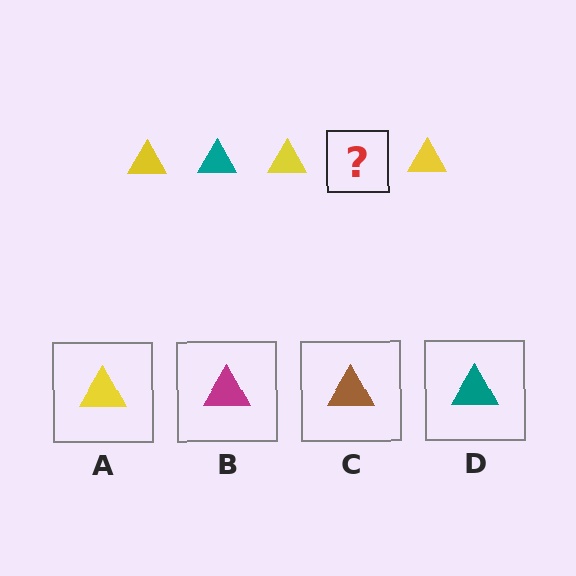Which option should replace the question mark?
Option D.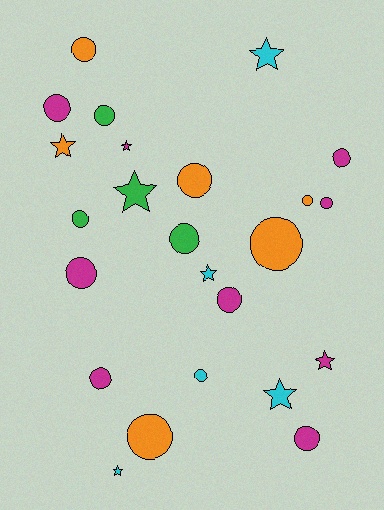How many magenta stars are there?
There are 2 magenta stars.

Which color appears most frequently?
Magenta, with 9 objects.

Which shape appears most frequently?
Circle, with 16 objects.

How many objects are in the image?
There are 24 objects.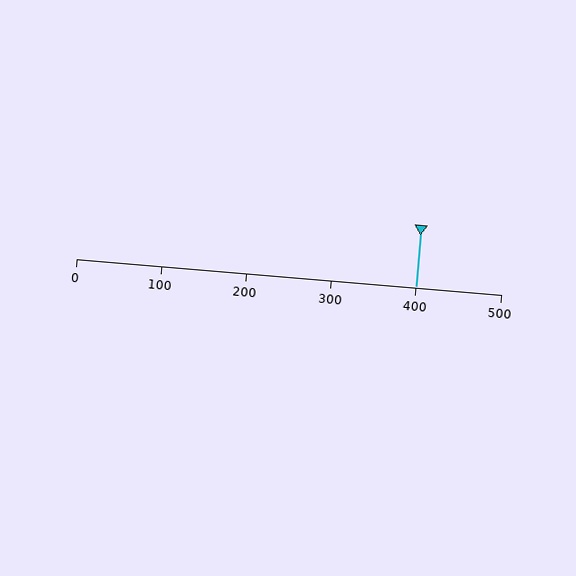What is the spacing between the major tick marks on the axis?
The major ticks are spaced 100 apart.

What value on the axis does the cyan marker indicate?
The marker indicates approximately 400.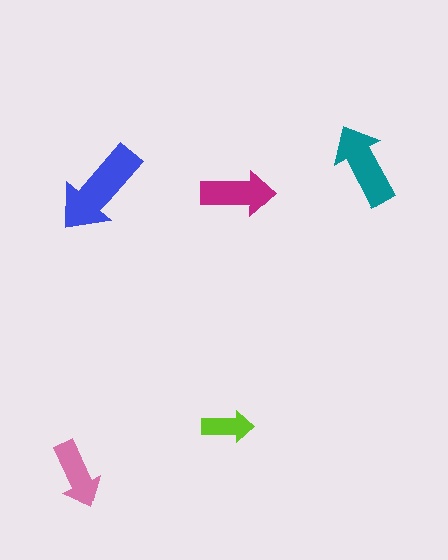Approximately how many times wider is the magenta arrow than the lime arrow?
About 1.5 times wider.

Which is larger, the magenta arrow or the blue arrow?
The blue one.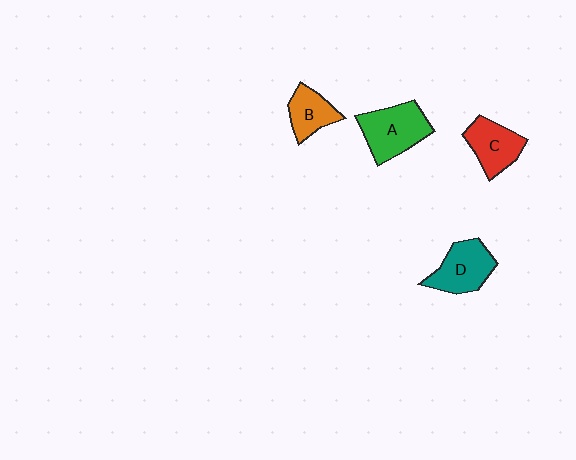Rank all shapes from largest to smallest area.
From largest to smallest: A (green), D (teal), C (red), B (orange).